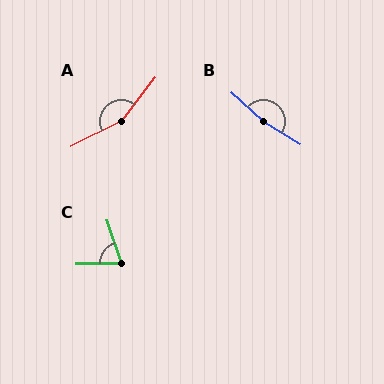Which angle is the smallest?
C, at approximately 73 degrees.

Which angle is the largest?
B, at approximately 170 degrees.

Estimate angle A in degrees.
Approximately 155 degrees.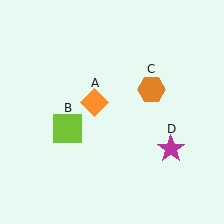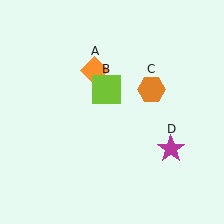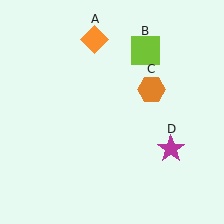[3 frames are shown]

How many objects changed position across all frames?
2 objects changed position: orange diamond (object A), lime square (object B).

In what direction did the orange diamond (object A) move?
The orange diamond (object A) moved up.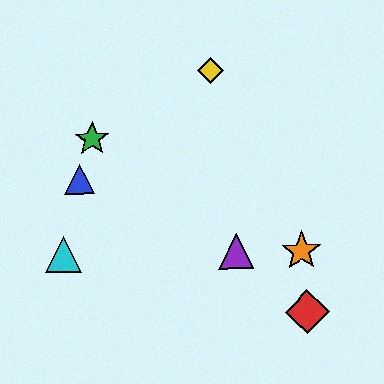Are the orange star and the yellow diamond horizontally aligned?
No, the orange star is at y≈251 and the yellow diamond is at y≈70.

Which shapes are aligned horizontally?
The purple triangle, the orange star, the cyan triangle are aligned horizontally.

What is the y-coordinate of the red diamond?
The red diamond is at y≈312.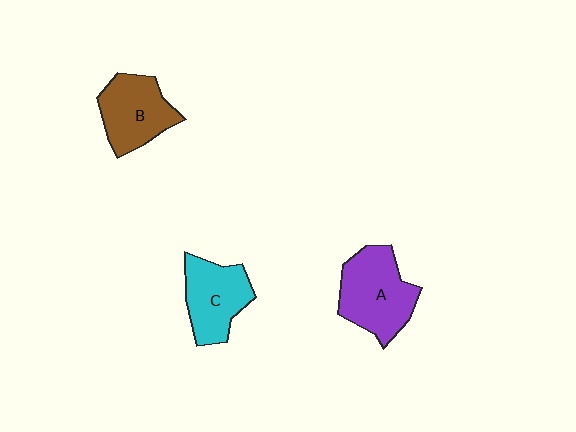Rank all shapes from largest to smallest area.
From largest to smallest: A (purple), B (brown), C (cyan).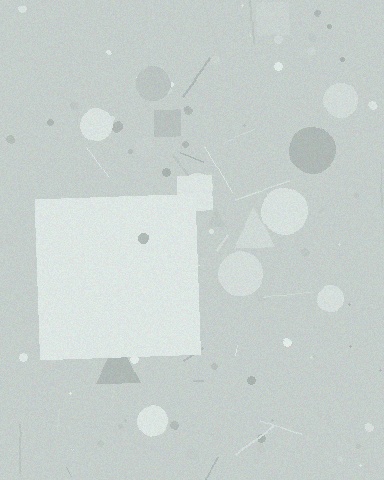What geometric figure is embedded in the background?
A square is embedded in the background.